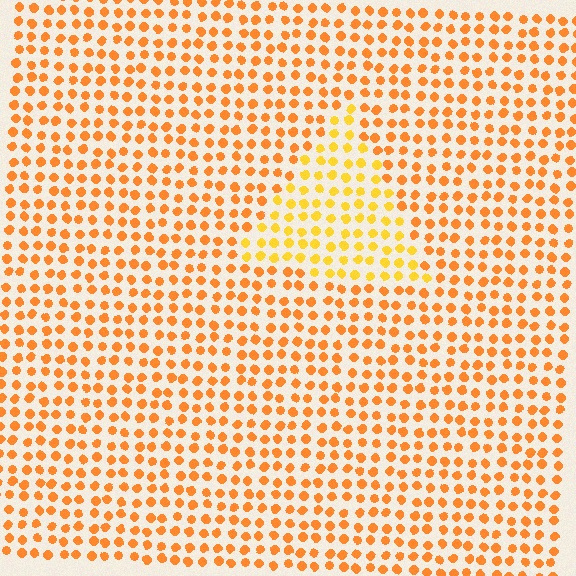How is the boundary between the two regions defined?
The boundary is defined purely by a slight shift in hue (about 23 degrees). Spacing, size, and orientation are identical on both sides.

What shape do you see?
I see a triangle.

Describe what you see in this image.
The image is filled with small orange elements in a uniform arrangement. A triangle-shaped region is visible where the elements are tinted to a slightly different hue, forming a subtle color boundary.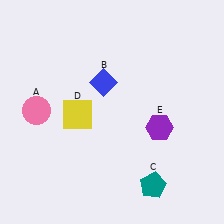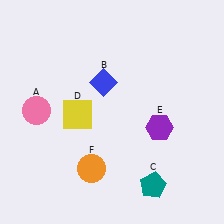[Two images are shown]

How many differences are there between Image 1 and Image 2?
There is 1 difference between the two images.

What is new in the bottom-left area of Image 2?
An orange circle (F) was added in the bottom-left area of Image 2.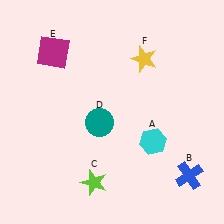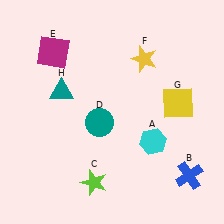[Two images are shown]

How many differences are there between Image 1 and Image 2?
There are 2 differences between the two images.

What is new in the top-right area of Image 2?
A yellow square (G) was added in the top-right area of Image 2.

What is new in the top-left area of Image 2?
A teal triangle (H) was added in the top-left area of Image 2.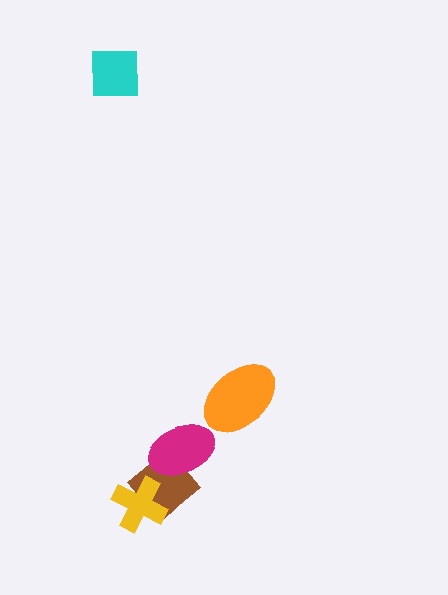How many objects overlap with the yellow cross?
1 object overlaps with the yellow cross.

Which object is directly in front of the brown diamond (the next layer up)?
The magenta ellipse is directly in front of the brown diamond.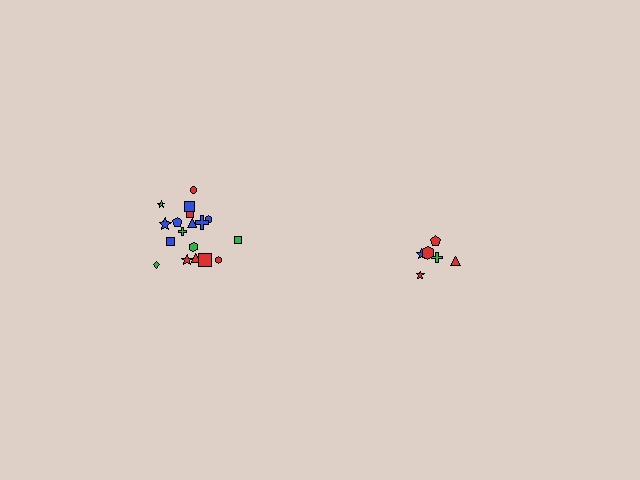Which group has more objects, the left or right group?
The left group.